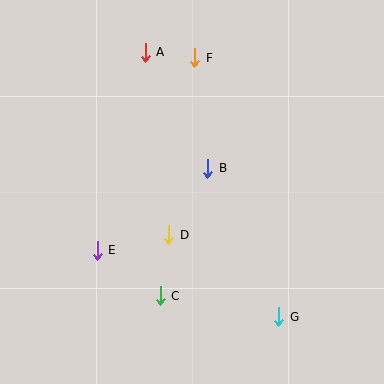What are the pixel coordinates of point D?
Point D is at (169, 235).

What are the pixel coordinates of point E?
Point E is at (97, 250).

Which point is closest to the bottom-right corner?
Point G is closest to the bottom-right corner.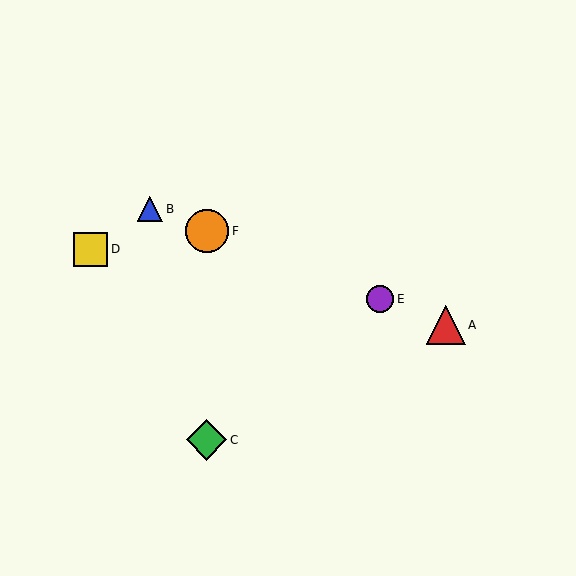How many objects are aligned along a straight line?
4 objects (A, B, E, F) are aligned along a straight line.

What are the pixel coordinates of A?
Object A is at (446, 325).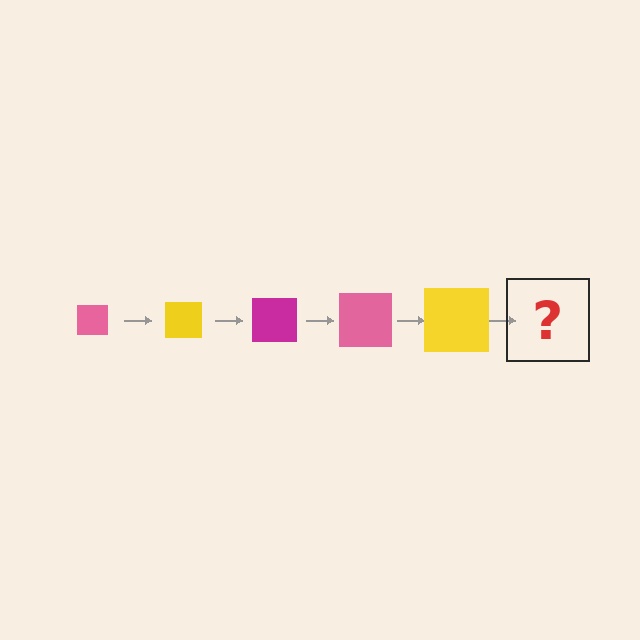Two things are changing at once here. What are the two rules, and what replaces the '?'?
The two rules are that the square grows larger each step and the color cycles through pink, yellow, and magenta. The '?' should be a magenta square, larger than the previous one.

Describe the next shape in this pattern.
It should be a magenta square, larger than the previous one.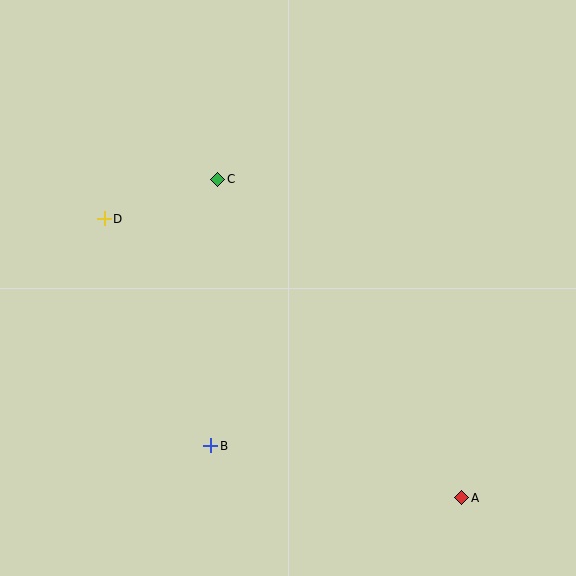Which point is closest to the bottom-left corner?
Point B is closest to the bottom-left corner.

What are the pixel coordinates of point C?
Point C is at (217, 179).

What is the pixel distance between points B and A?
The distance between B and A is 256 pixels.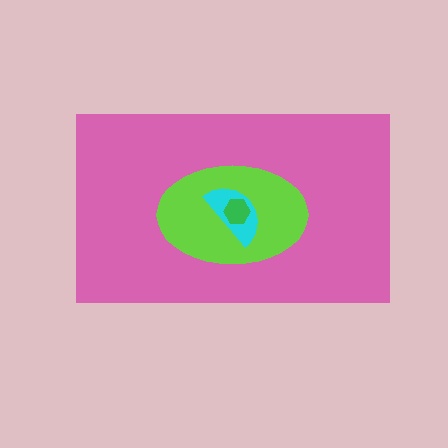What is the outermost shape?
The pink rectangle.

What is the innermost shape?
The green hexagon.